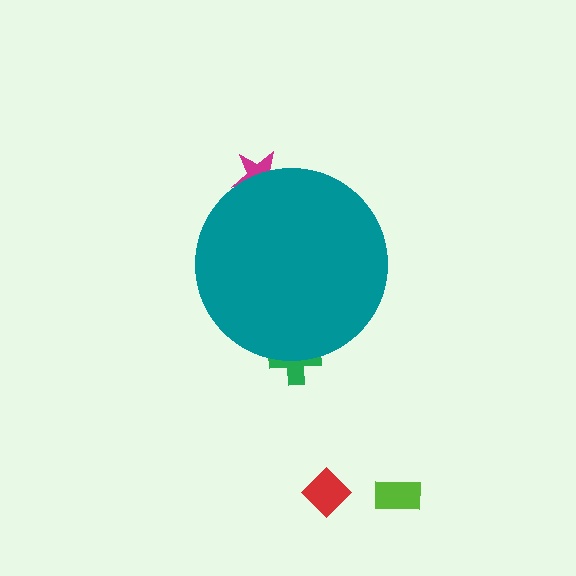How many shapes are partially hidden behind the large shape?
2 shapes are partially hidden.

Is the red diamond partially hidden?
No, the red diamond is fully visible.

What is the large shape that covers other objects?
A teal circle.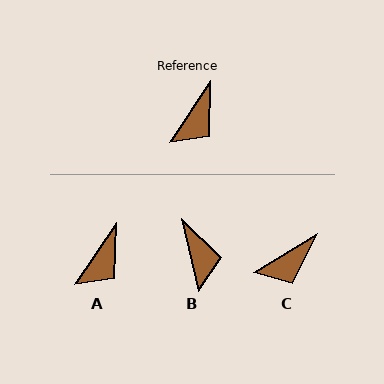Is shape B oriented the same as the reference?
No, it is off by about 47 degrees.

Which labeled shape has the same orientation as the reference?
A.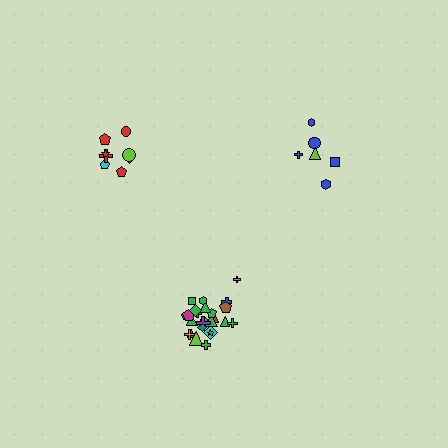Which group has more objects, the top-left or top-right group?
The top-left group.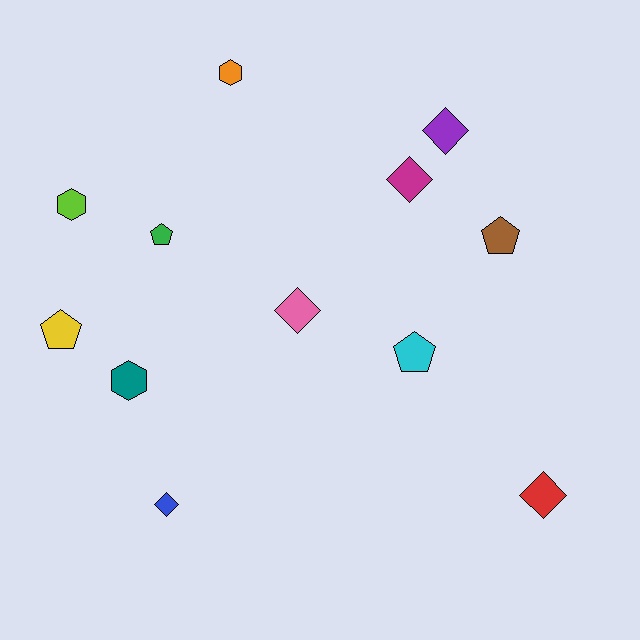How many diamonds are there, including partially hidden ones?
There are 5 diamonds.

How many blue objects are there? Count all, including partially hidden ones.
There is 1 blue object.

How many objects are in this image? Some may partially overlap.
There are 12 objects.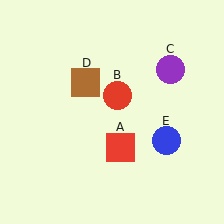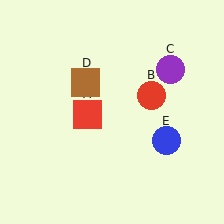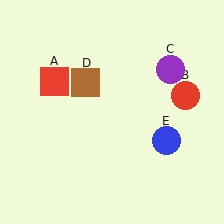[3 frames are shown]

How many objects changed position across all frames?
2 objects changed position: red square (object A), red circle (object B).